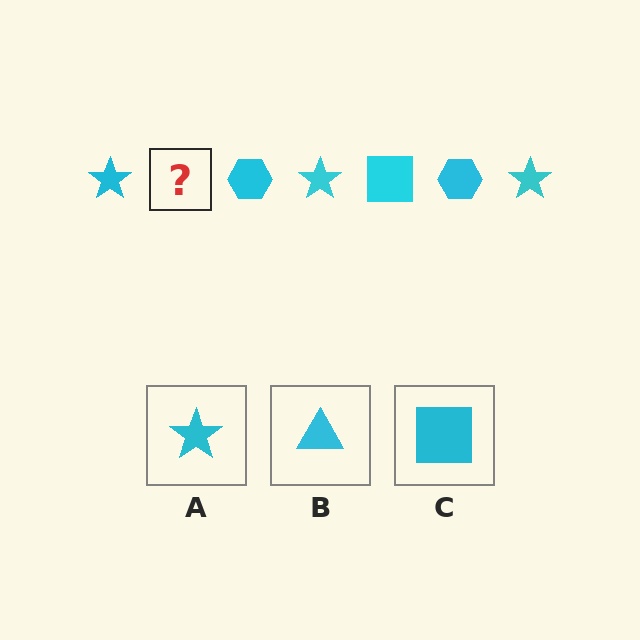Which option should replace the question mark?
Option C.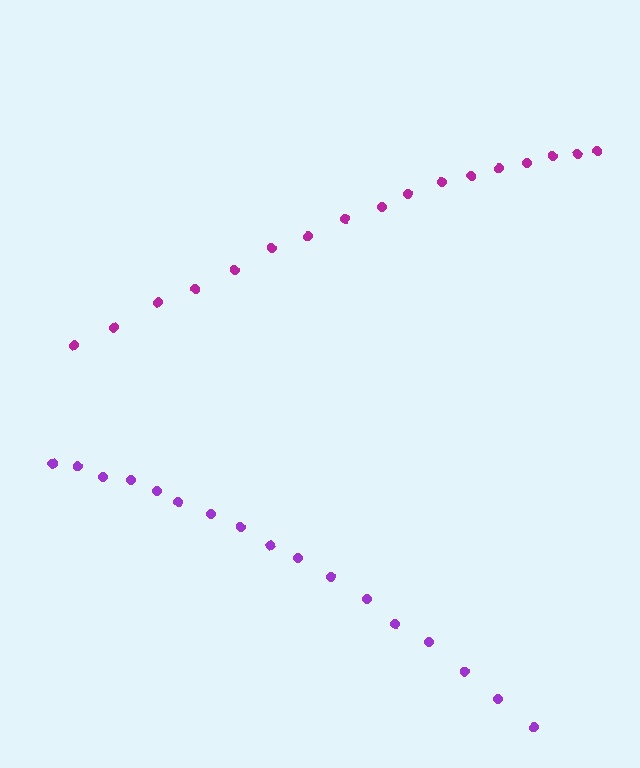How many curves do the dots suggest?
There are 2 distinct paths.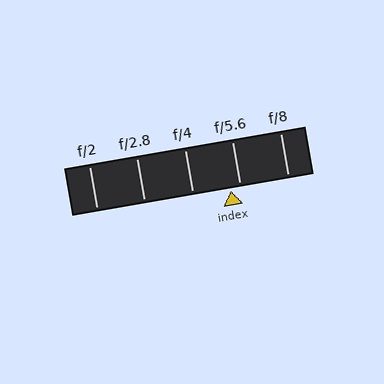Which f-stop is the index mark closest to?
The index mark is closest to f/5.6.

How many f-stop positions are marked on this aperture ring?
There are 5 f-stop positions marked.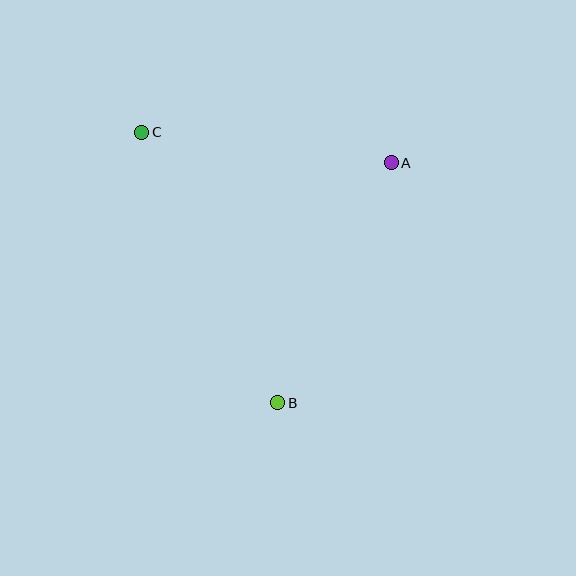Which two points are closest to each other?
Points A and C are closest to each other.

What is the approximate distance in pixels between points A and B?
The distance between A and B is approximately 266 pixels.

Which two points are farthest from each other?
Points B and C are farthest from each other.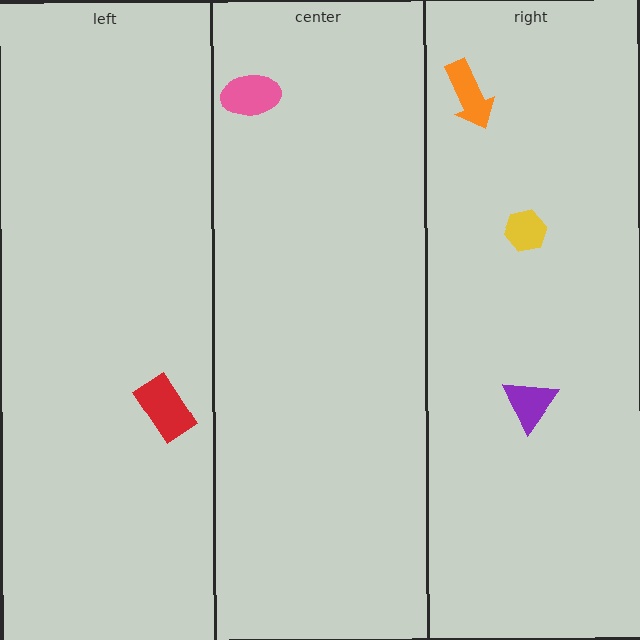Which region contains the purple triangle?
The right region.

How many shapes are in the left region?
1.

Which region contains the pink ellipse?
The center region.